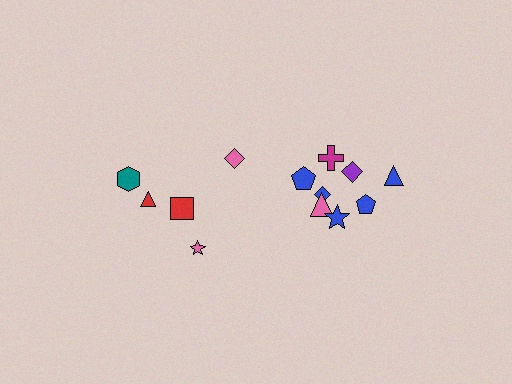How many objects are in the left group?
There are 5 objects.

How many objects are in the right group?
There are 8 objects.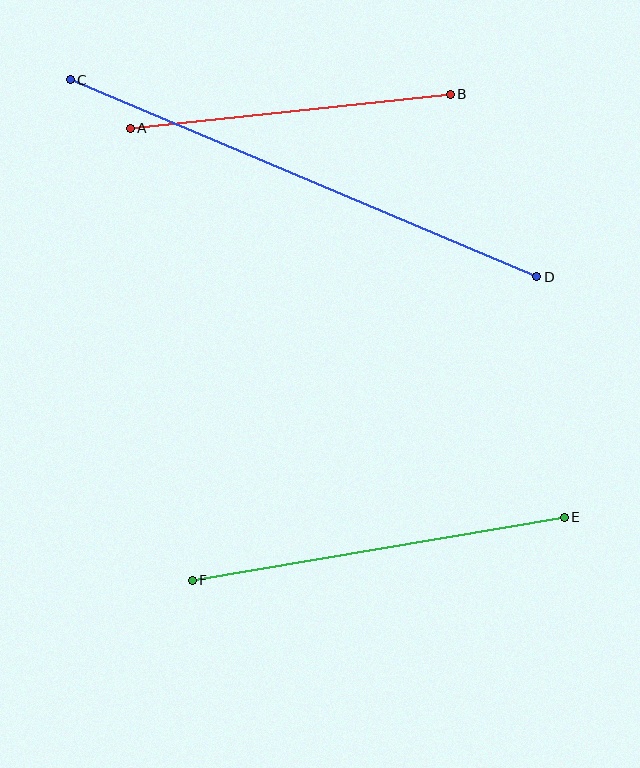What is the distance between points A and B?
The distance is approximately 322 pixels.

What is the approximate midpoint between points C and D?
The midpoint is at approximately (303, 178) pixels.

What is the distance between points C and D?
The distance is approximately 506 pixels.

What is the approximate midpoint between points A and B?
The midpoint is at approximately (290, 111) pixels.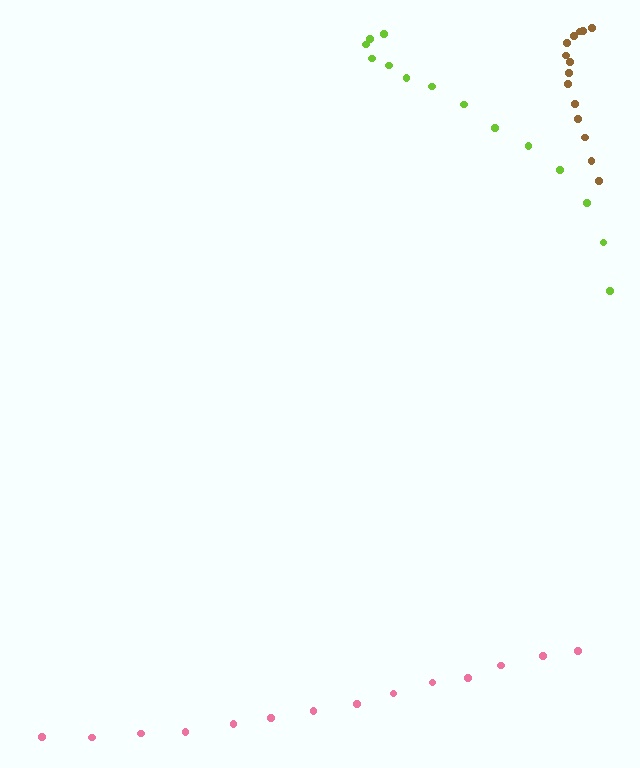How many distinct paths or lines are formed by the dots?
There are 3 distinct paths.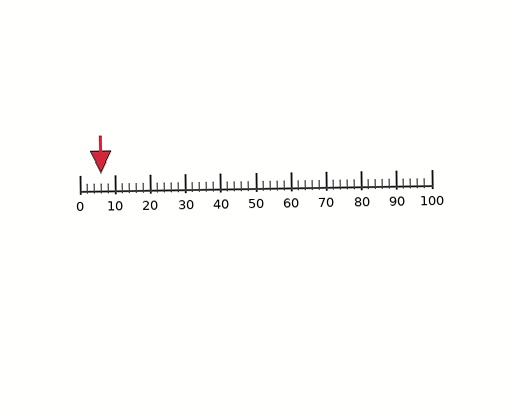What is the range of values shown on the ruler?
The ruler shows values from 0 to 100.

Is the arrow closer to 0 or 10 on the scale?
The arrow is closer to 10.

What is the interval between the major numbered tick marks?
The major tick marks are spaced 10 units apart.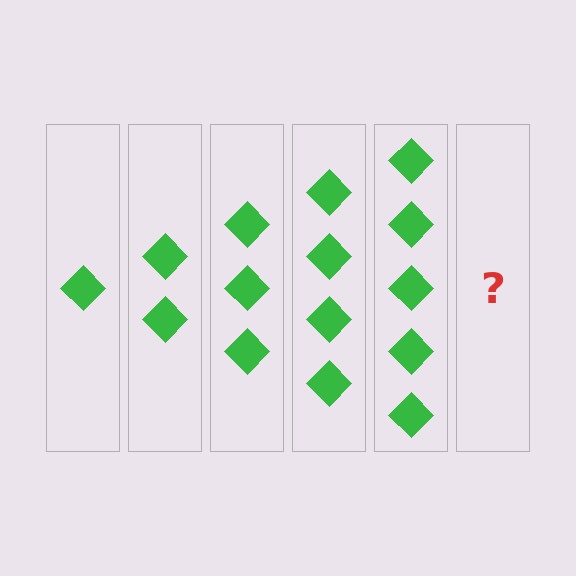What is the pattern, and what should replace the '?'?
The pattern is that each step adds one more diamond. The '?' should be 6 diamonds.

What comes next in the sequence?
The next element should be 6 diamonds.